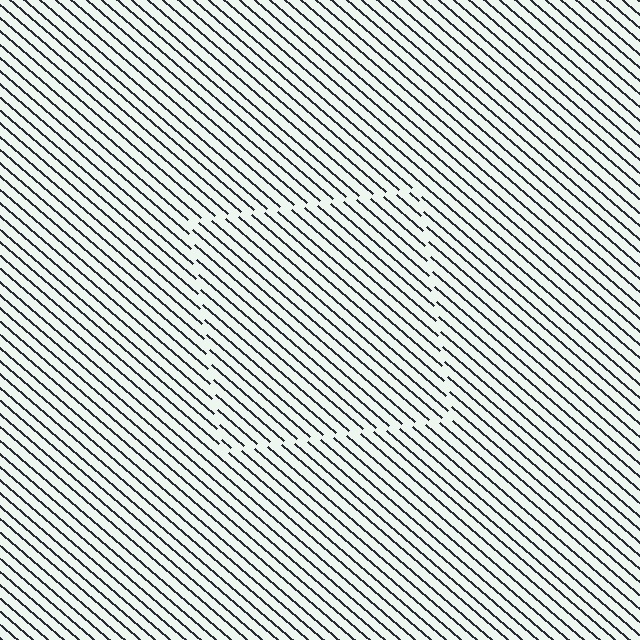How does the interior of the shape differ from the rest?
The interior of the shape contains the same grating, shifted by half a period — the contour is defined by the phase discontinuity where line-ends from the inner and outer gratings abut.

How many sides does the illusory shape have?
4 sides — the line-ends trace a square.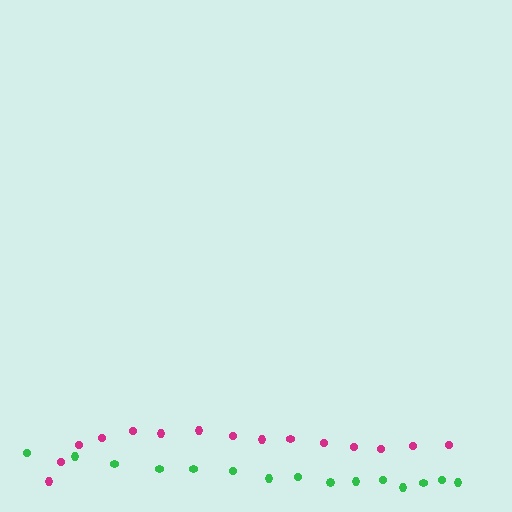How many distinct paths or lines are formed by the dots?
There are 2 distinct paths.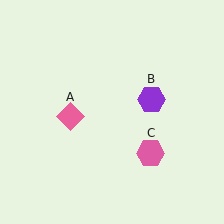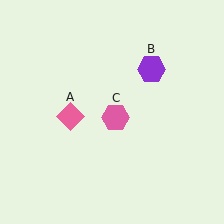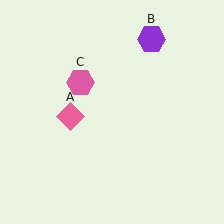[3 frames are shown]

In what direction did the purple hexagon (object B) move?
The purple hexagon (object B) moved up.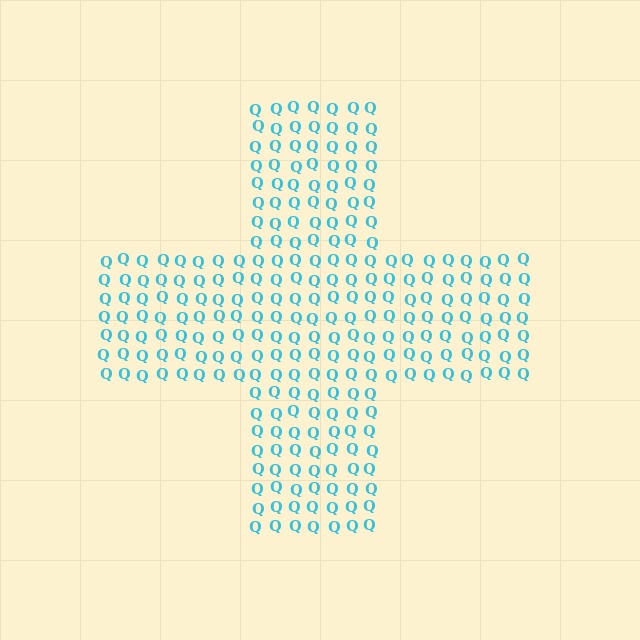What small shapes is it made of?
It is made of small letter Q's.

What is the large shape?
The large shape is a cross.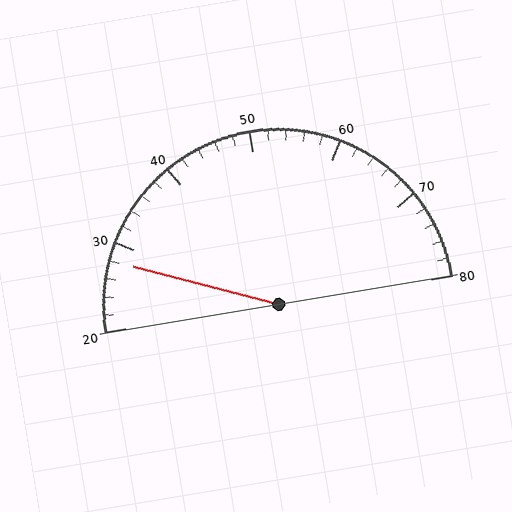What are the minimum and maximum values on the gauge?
The gauge ranges from 20 to 80.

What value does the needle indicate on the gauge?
The needle indicates approximately 28.